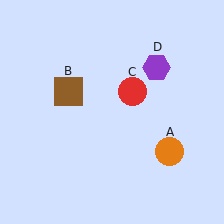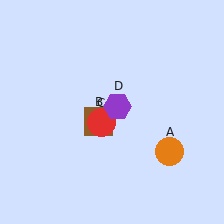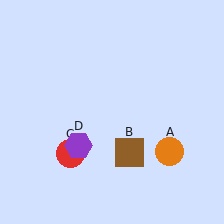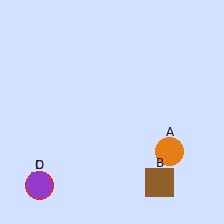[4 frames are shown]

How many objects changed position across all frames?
3 objects changed position: brown square (object B), red circle (object C), purple hexagon (object D).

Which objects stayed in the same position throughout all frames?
Orange circle (object A) remained stationary.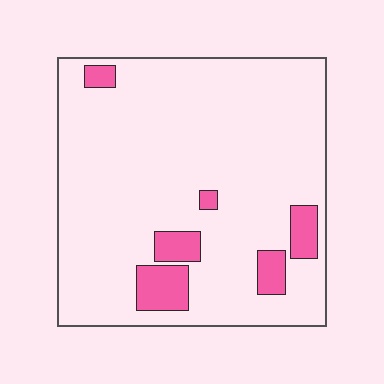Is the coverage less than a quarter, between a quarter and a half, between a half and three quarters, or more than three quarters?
Less than a quarter.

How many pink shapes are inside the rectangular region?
6.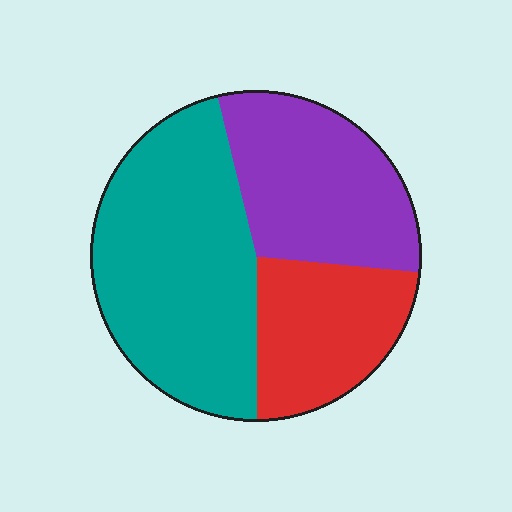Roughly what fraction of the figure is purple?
Purple takes up about one third (1/3) of the figure.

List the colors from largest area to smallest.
From largest to smallest: teal, purple, red.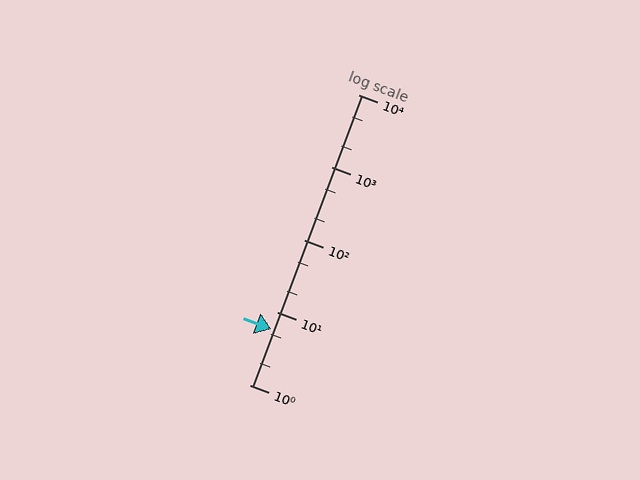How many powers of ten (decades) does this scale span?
The scale spans 4 decades, from 1 to 10000.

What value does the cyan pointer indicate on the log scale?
The pointer indicates approximately 5.8.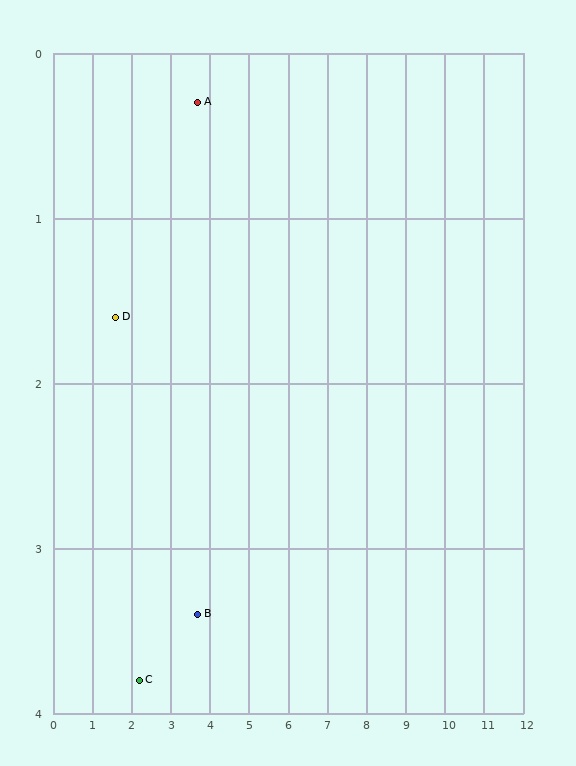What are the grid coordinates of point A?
Point A is at approximately (3.7, 0.3).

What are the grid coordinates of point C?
Point C is at approximately (2.2, 3.8).